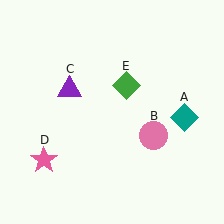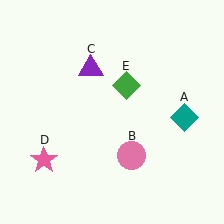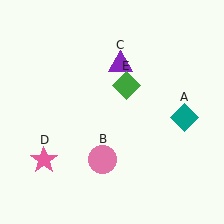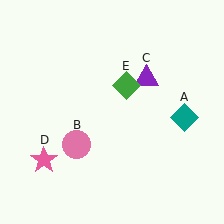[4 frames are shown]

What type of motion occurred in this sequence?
The pink circle (object B), purple triangle (object C) rotated clockwise around the center of the scene.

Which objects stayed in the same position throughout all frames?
Teal diamond (object A) and pink star (object D) and green diamond (object E) remained stationary.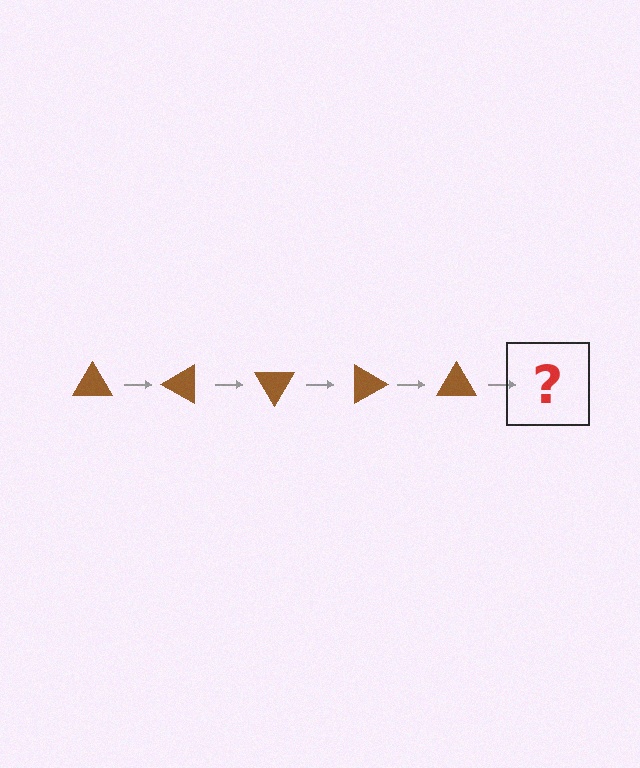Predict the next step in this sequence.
The next step is a brown triangle rotated 150 degrees.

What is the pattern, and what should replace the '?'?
The pattern is that the triangle rotates 30 degrees each step. The '?' should be a brown triangle rotated 150 degrees.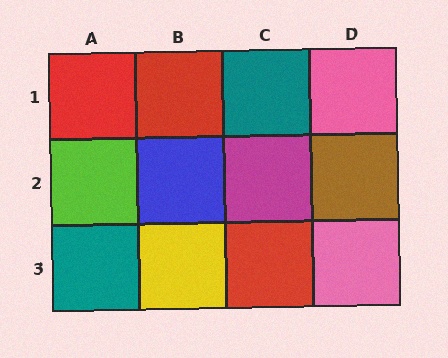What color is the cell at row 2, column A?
Lime.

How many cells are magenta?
1 cell is magenta.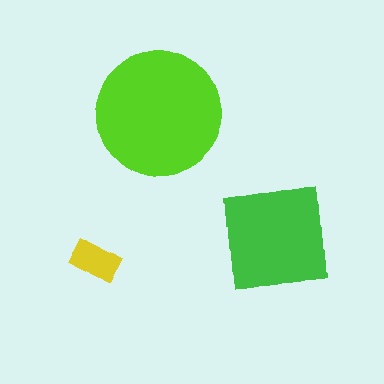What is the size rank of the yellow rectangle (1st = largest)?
3rd.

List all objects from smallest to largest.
The yellow rectangle, the green square, the lime circle.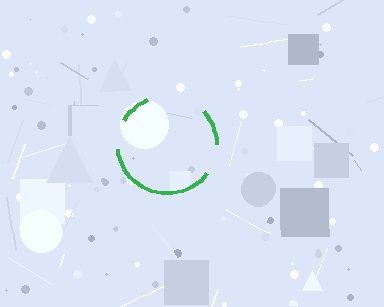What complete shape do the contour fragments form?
The contour fragments form a circle.